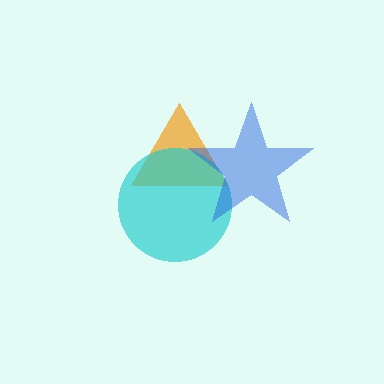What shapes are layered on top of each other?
The layered shapes are: an orange triangle, a cyan circle, a blue star.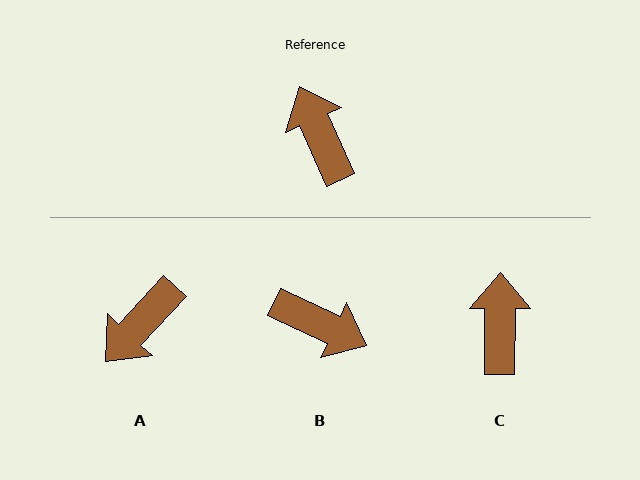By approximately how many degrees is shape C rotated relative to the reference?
Approximately 25 degrees clockwise.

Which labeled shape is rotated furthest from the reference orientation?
B, about 139 degrees away.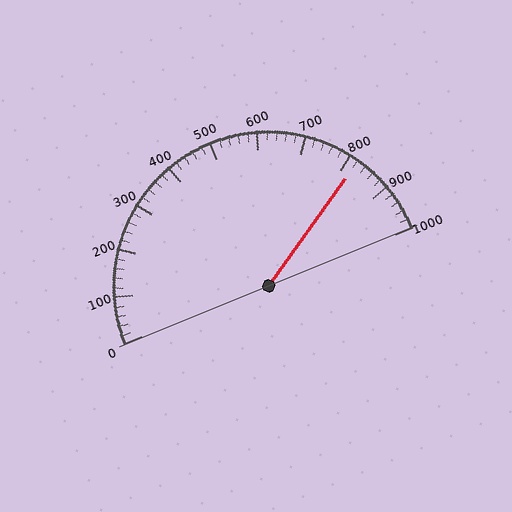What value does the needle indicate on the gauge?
The needle indicates approximately 820.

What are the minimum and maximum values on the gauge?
The gauge ranges from 0 to 1000.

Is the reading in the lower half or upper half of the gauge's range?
The reading is in the upper half of the range (0 to 1000).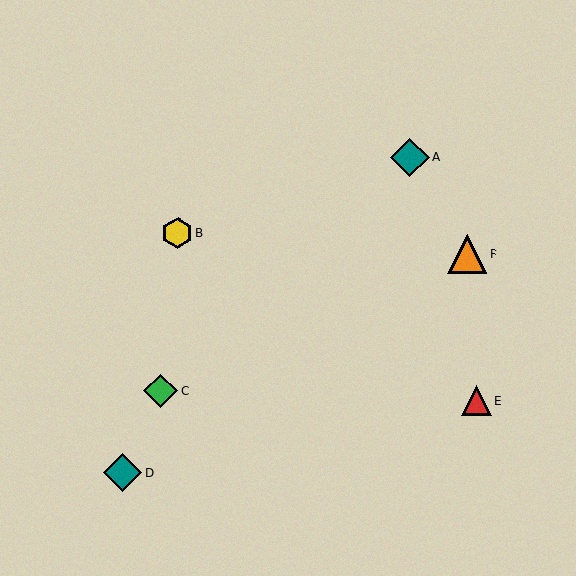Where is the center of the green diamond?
The center of the green diamond is at (161, 391).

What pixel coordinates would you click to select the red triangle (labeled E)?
Click at (477, 401) to select the red triangle E.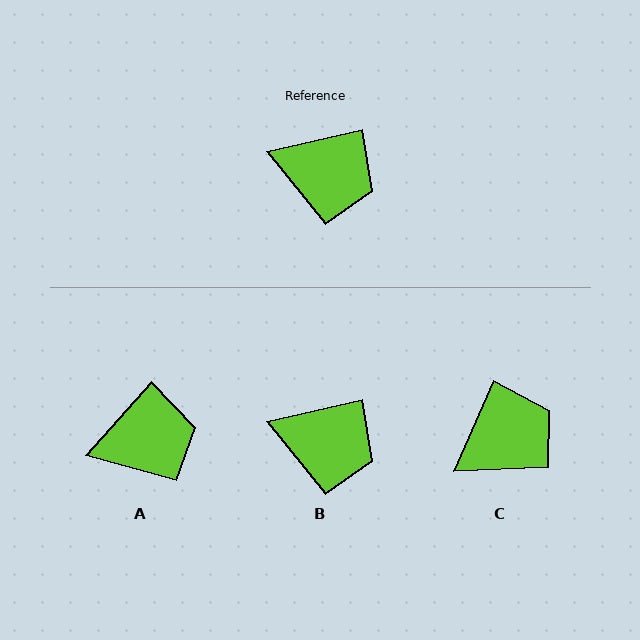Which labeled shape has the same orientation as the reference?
B.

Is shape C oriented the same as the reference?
No, it is off by about 54 degrees.